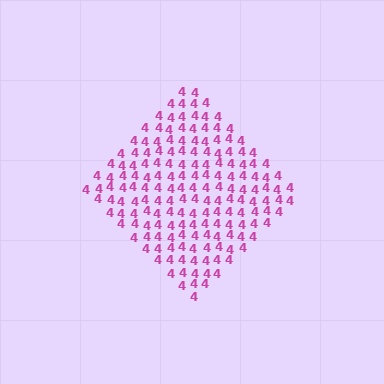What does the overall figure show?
The overall figure shows a diamond.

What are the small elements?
The small elements are digit 4's.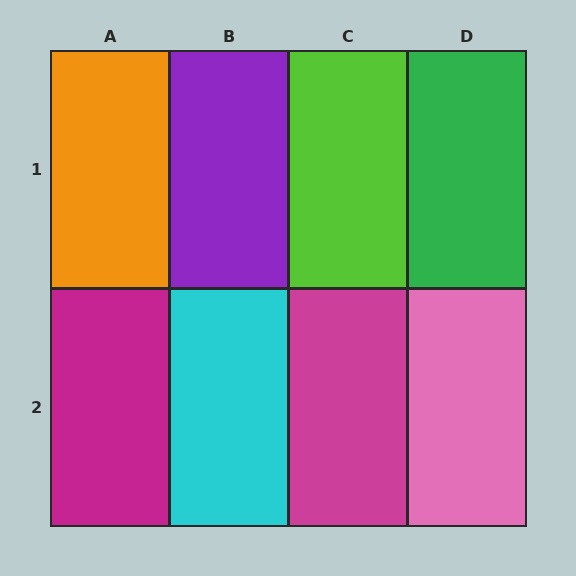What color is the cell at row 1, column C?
Lime.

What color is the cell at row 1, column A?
Orange.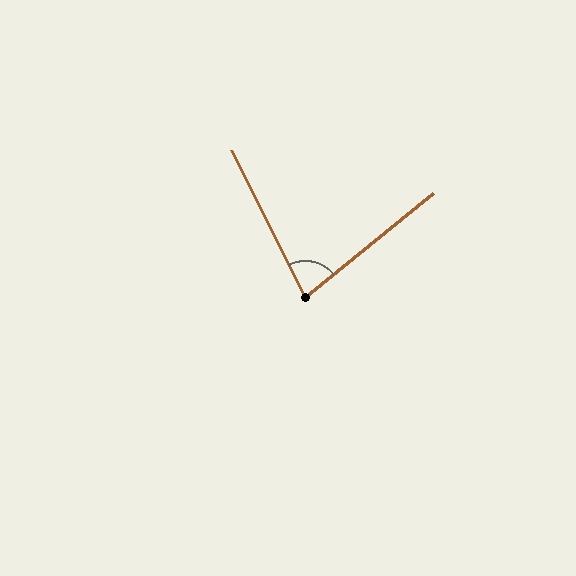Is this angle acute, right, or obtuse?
It is acute.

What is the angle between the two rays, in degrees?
Approximately 77 degrees.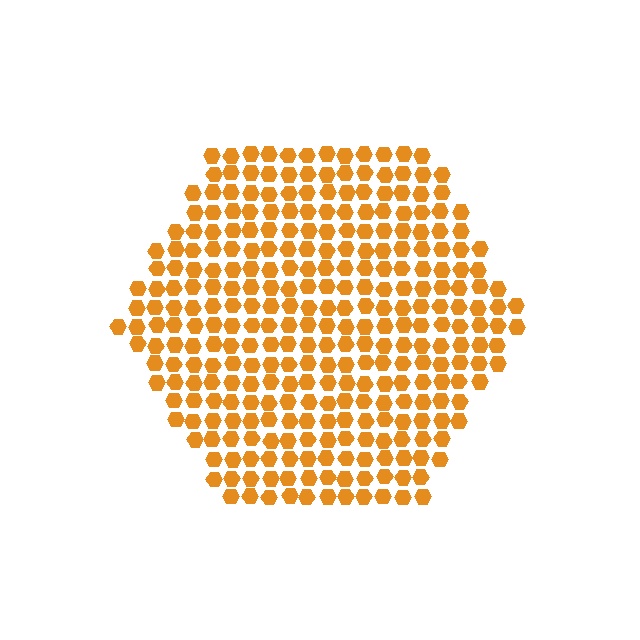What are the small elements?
The small elements are hexagons.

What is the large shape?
The large shape is a hexagon.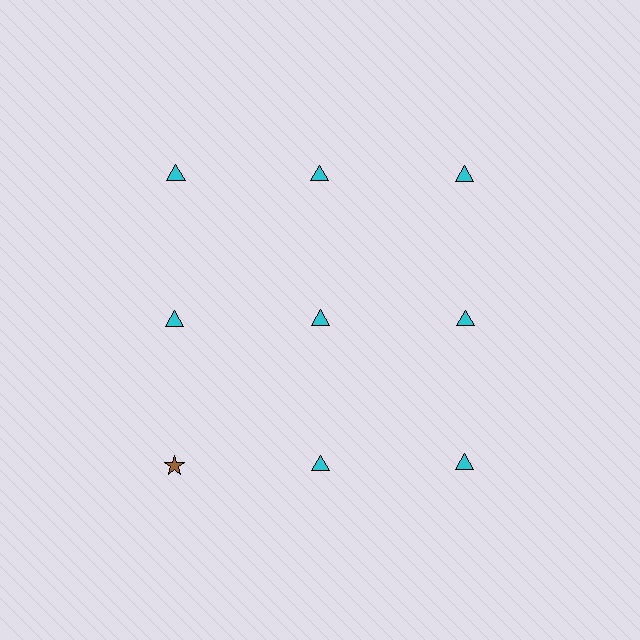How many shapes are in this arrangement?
There are 9 shapes arranged in a grid pattern.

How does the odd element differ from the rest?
It differs in both color (brown instead of cyan) and shape (star instead of triangle).